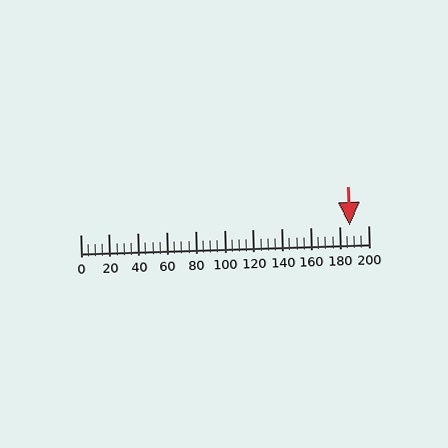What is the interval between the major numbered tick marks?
The major tick marks are spaced 20 units apart.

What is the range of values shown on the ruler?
The ruler shows values from 0 to 200.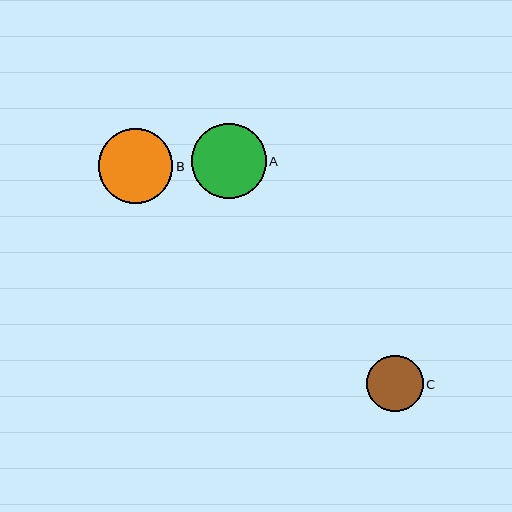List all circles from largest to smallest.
From largest to smallest: A, B, C.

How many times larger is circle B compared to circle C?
Circle B is approximately 1.3 times the size of circle C.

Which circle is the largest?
Circle A is the largest with a size of approximately 75 pixels.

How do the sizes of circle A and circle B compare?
Circle A and circle B are approximately the same size.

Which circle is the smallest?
Circle C is the smallest with a size of approximately 57 pixels.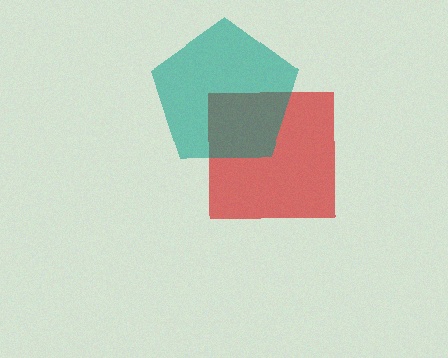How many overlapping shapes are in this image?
There are 2 overlapping shapes in the image.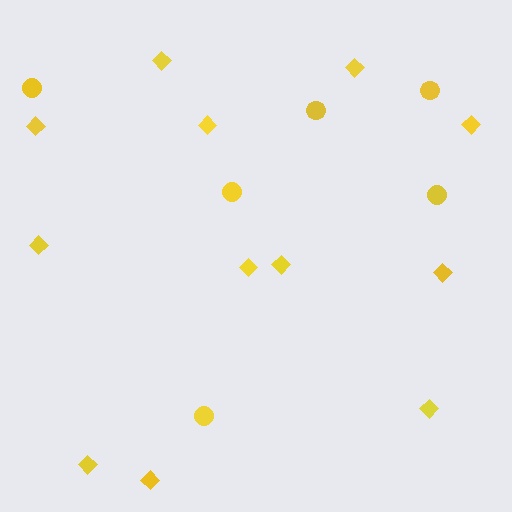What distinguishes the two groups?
There are 2 groups: one group of circles (6) and one group of diamonds (12).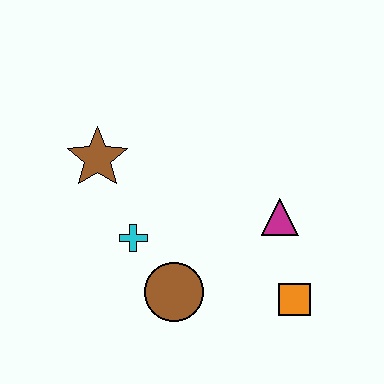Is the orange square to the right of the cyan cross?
Yes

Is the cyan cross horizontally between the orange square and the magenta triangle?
No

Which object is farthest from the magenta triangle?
The brown star is farthest from the magenta triangle.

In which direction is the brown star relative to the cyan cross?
The brown star is above the cyan cross.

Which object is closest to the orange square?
The magenta triangle is closest to the orange square.